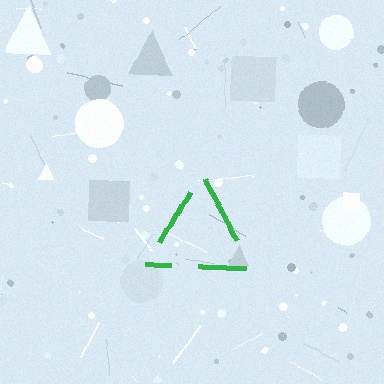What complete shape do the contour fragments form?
The contour fragments form a triangle.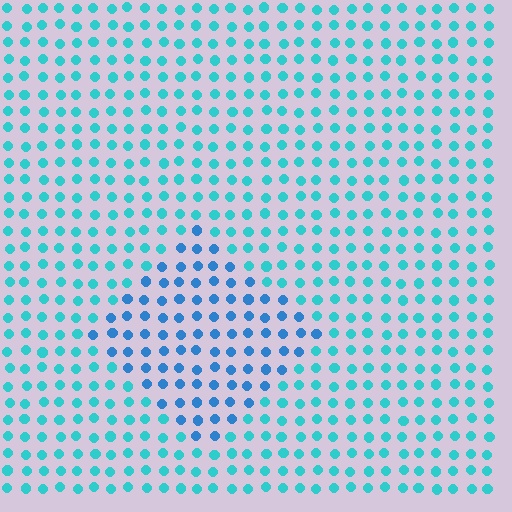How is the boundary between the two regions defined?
The boundary is defined purely by a slight shift in hue (about 29 degrees). Spacing, size, and orientation are identical on both sides.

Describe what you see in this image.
The image is filled with small cyan elements in a uniform arrangement. A diamond-shaped region is visible where the elements are tinted to a slightly different hue, forming a subtle color boundary.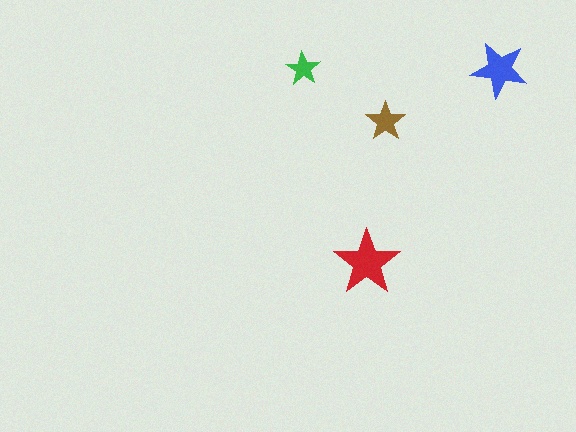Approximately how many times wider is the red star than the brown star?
About 1.5 times wider.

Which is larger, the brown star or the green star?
The brown one.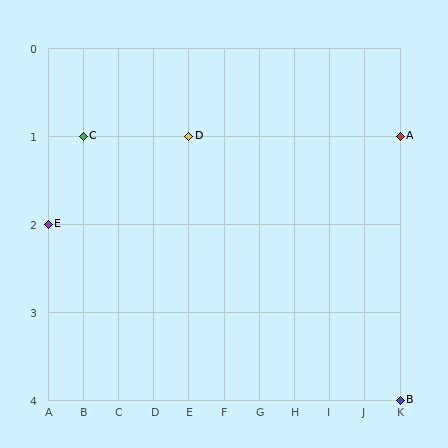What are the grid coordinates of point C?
Point C is at grid coordinates (B, 1).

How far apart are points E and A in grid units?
Points E and A are 10 columns and 1 row apart (about 10.0 grid units diagonally).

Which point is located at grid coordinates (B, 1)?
Point C is at (B, 1).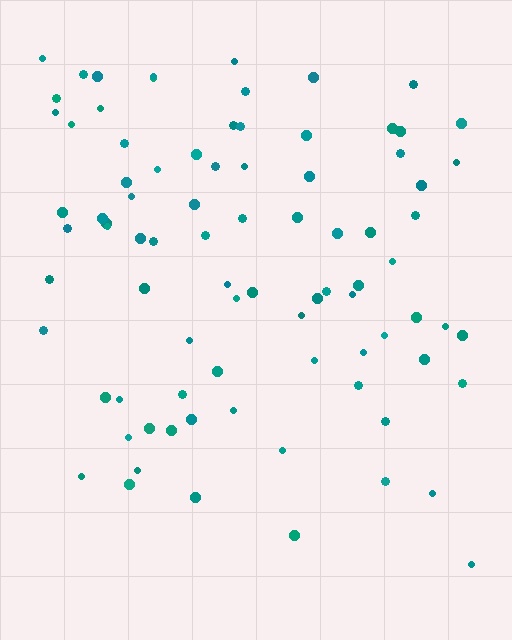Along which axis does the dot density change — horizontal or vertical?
Vertical.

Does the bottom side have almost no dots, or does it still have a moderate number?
Still a moderate number, just noticeably fewer than the top.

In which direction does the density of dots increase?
From bottom to top, with the top side densest.